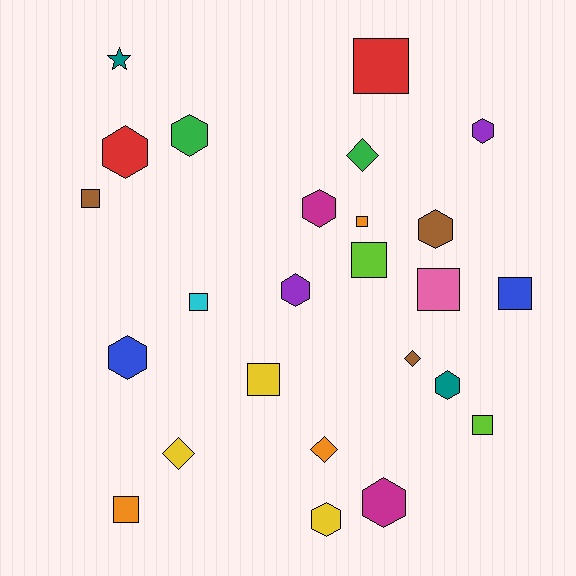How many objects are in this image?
There are 25 objects.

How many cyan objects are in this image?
There is 1 cyan object.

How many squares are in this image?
There are 10 squares.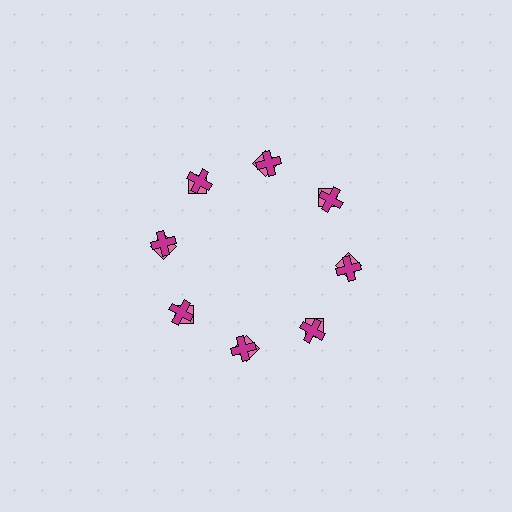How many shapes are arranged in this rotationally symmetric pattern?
There are 16 shapes, arranged in 8 groups of 2.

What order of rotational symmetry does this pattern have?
This pattern has 8-fold rotational symmetry.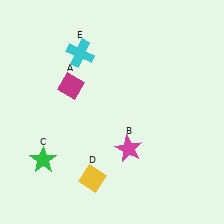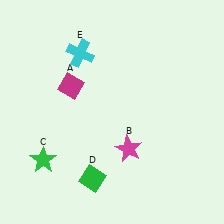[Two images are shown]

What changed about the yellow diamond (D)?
In Image 1, D is yellow. In Image 2, it changed to green.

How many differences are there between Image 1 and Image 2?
There is 1 difference between the two images.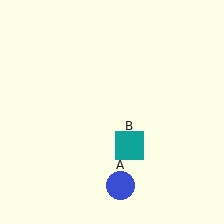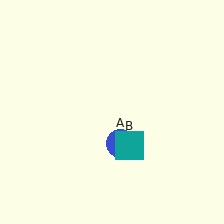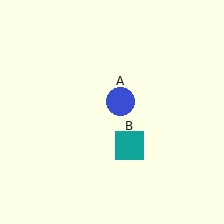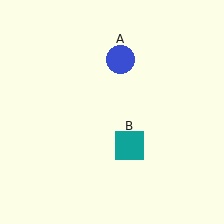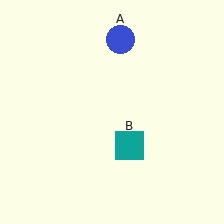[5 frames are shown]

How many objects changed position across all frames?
1 object changed position: blue circle (object A).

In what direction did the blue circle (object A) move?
The blue circle (object A) moved up.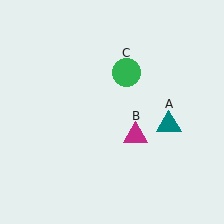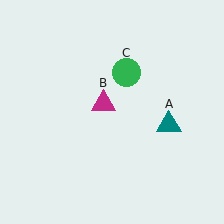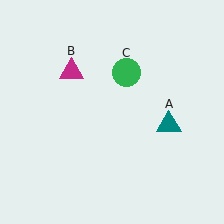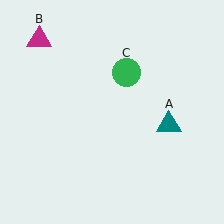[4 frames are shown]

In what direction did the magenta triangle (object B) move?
The magenta triangle (object B) moved up and to the left.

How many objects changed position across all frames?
1 object changed position: magenta triangle (object B).